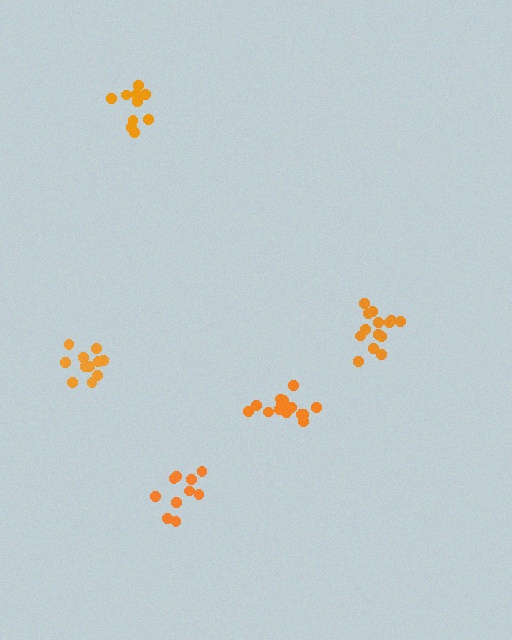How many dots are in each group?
Group 1: 14 dots, Group 2: 11 dots, Group 3: 10 dots, Group 4: 15 dots, Group 5: 10 dots (60 total).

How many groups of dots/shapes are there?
There are 5 groups.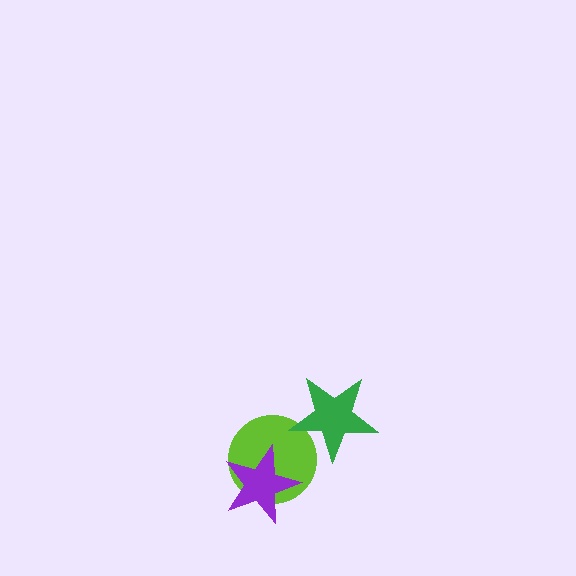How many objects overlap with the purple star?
1 object overlaps with the purple star.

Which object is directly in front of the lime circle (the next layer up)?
The purple star is directly in front of the lime circle.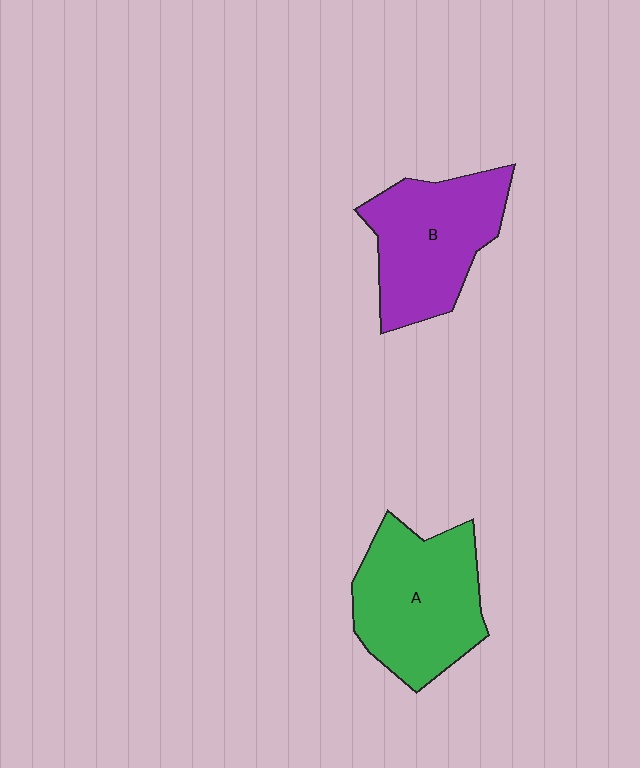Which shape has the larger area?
Shape A (green).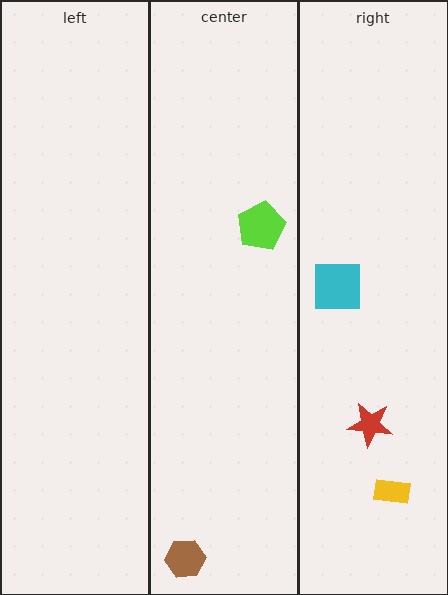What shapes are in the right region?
The yellow rectangle, the red star, the cyan square.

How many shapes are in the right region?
3.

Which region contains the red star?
The right region.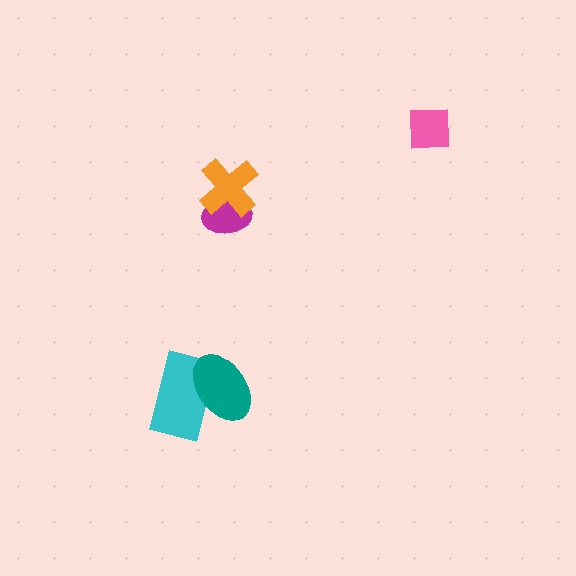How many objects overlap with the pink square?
0 objects overlap with the pink square.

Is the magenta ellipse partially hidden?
Yes, it is partially covered by another shape.